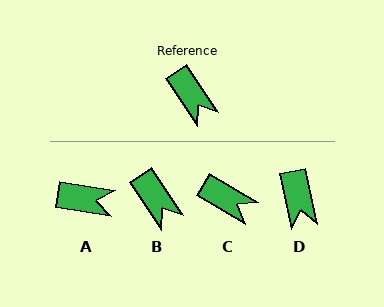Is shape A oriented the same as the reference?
No, it is off by about 47 degrees.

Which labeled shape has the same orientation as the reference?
B.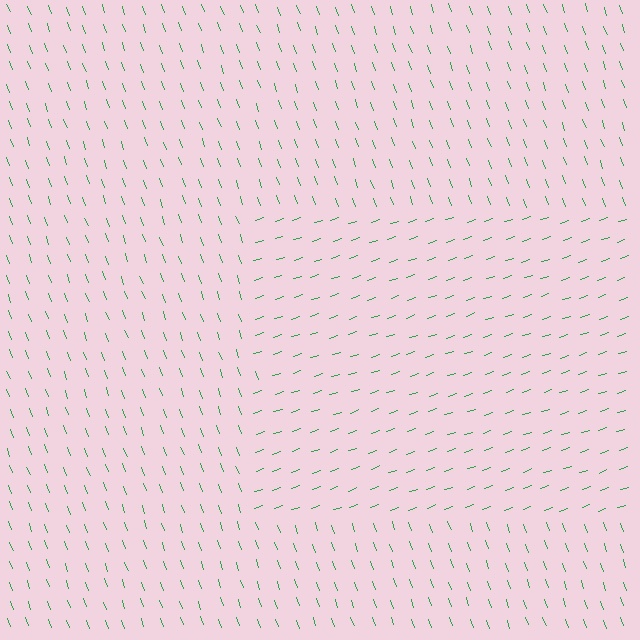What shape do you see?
I see a rectangle.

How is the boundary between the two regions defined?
The boundary is defined purely by a change in line orientation (approximately 89 degrees difference). All lines are the same color and thickness.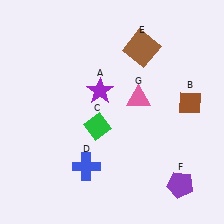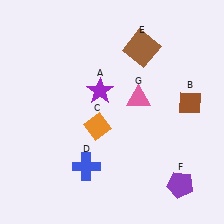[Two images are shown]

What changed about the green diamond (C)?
In Image 1, C is green. In Image 2, it changed to orange.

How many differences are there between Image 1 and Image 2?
There is 1 difference between the two images.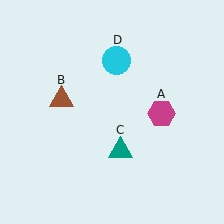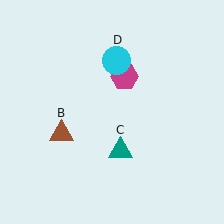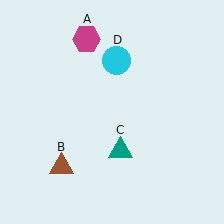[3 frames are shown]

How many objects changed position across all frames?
2 objects changed position: magenta hexagon (object A), brown triangle (object B).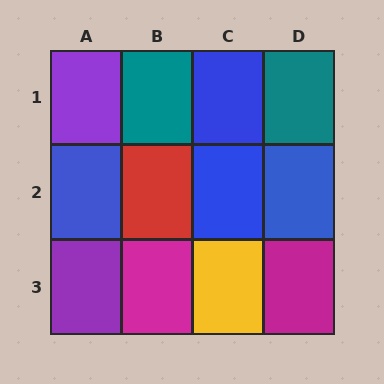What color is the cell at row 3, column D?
Magenta.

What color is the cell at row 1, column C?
Blue.